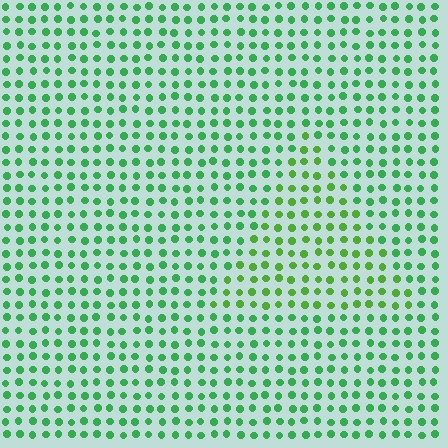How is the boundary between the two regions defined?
The boundary is defined purely by a slight shift in hue (about 26 degrees). Spacing, size, and orientation are identical on both sides.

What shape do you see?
I see a triangle.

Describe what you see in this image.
The image is filled with small green elements in a uniform arrangement. A triangle-shaped region is visible where the elements are tinted to a slightly different hue, forming a subtle color boundary.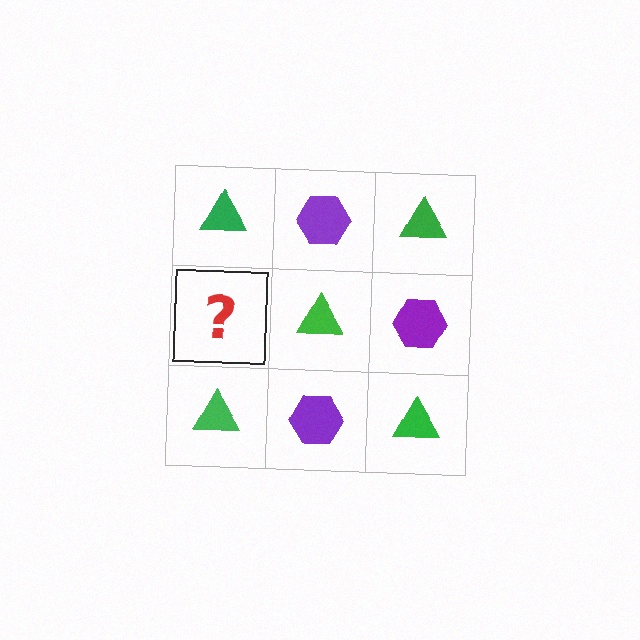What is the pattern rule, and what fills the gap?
The rule is that it alternates green triangle and purple hexagon in a checkerboard pattern. The gap should be filled with a purple hexagon.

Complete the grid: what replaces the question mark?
The question mark should be replaced with a purple hexagon.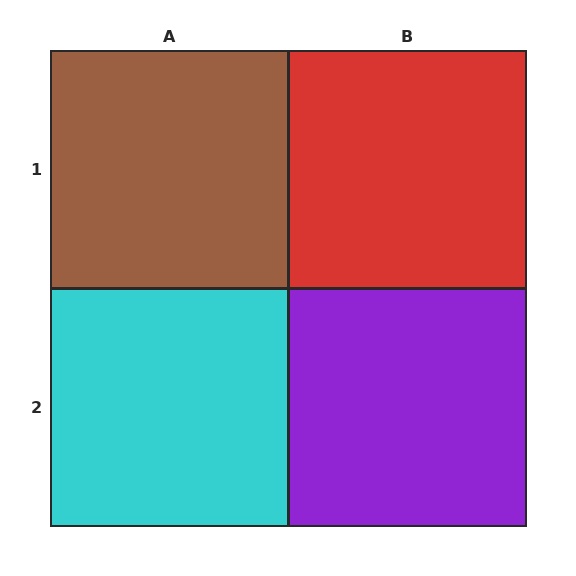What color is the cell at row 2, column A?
Cyan.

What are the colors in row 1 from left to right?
Brown, red.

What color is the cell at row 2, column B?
Purple.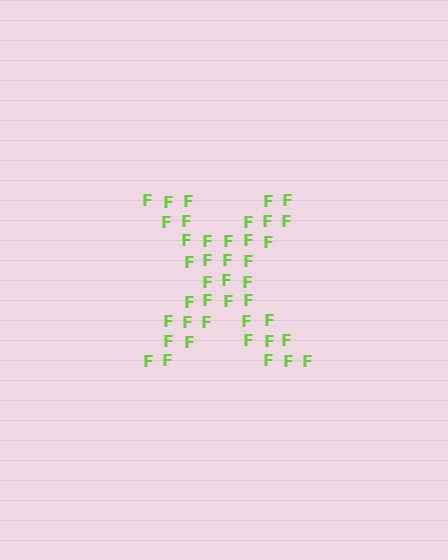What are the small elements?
The small elements are letter F's.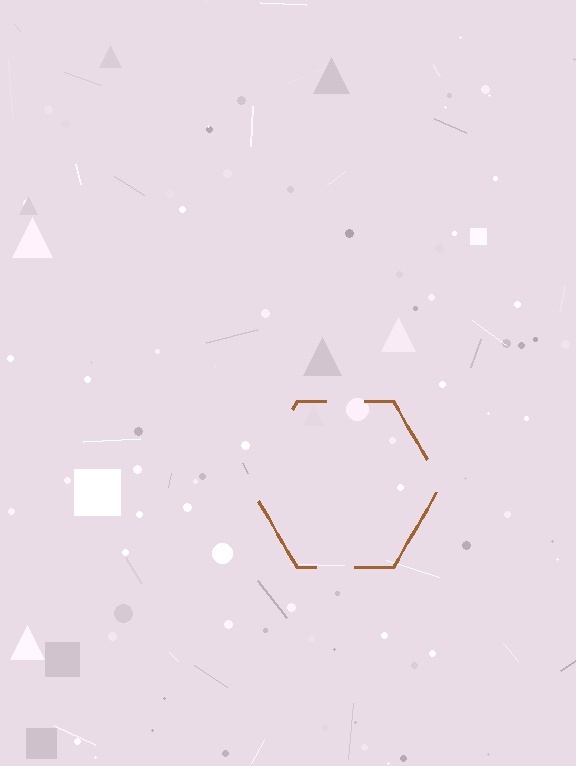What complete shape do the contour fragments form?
The contour fragments form a hexagon.